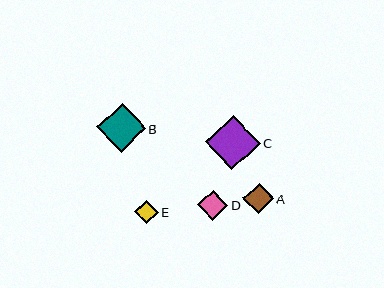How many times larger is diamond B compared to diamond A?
Diamond B is approximately 1.6 times the size of diamond A.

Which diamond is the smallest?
Diamond E is the smallest with a size of approximately 23 pixels.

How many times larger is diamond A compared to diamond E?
Diamond A is approximately 1.3 times the size of diamond E.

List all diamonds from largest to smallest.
From largest to smallest: C, B, A, D, E.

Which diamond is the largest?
Diamond C is the largest with a size of approximately 54 pixels.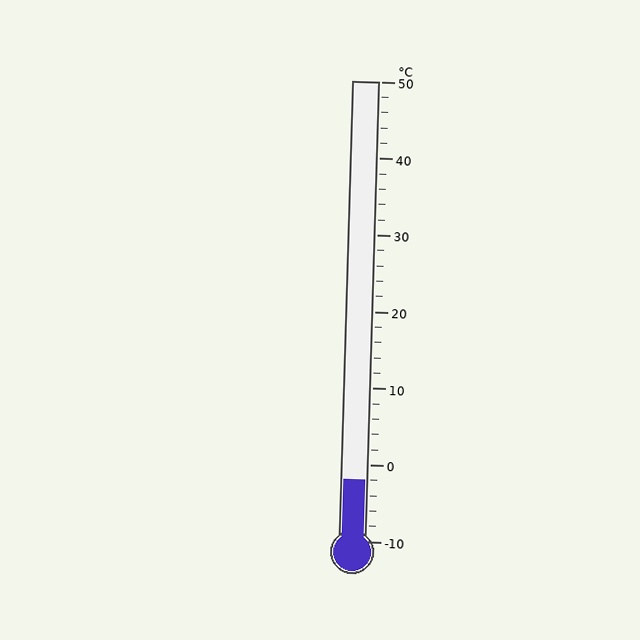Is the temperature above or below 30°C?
The temperature is below 30°C.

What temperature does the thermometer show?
The thermometer shows approximately -2°C.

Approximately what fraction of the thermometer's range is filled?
The thermometer is filled to approximately 15% of its range.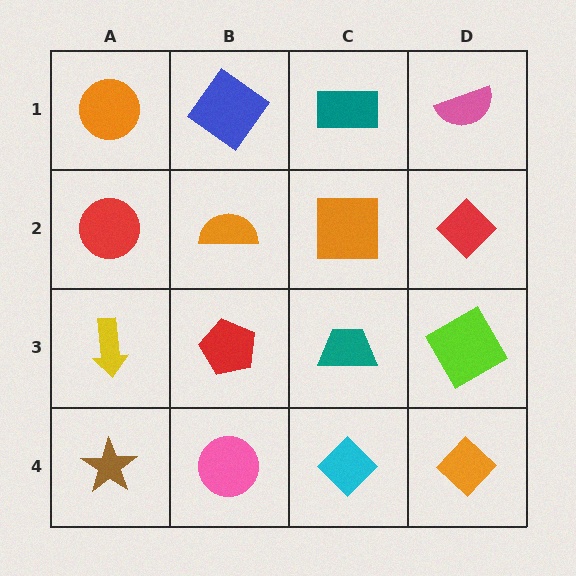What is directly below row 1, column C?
An orange square.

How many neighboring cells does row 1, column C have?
3.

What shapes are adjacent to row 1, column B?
An orange semicircle (row 2, column B), an orange circle (row 1, column A), a teal rectangle (row 1, column C).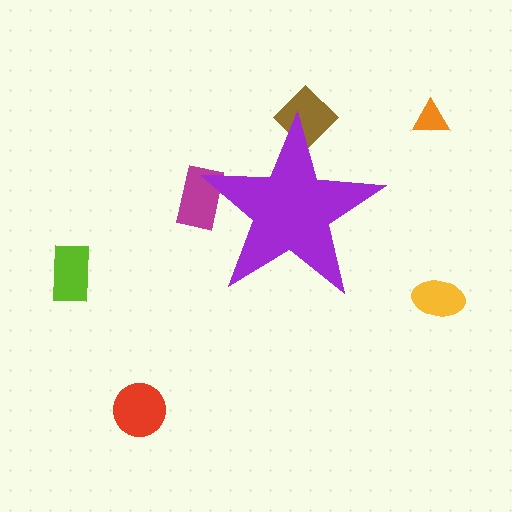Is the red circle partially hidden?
No, the red circle is fully visible.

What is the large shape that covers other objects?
A purple star.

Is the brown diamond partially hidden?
Yes, the brown diamond is partially hidden behind the purple star.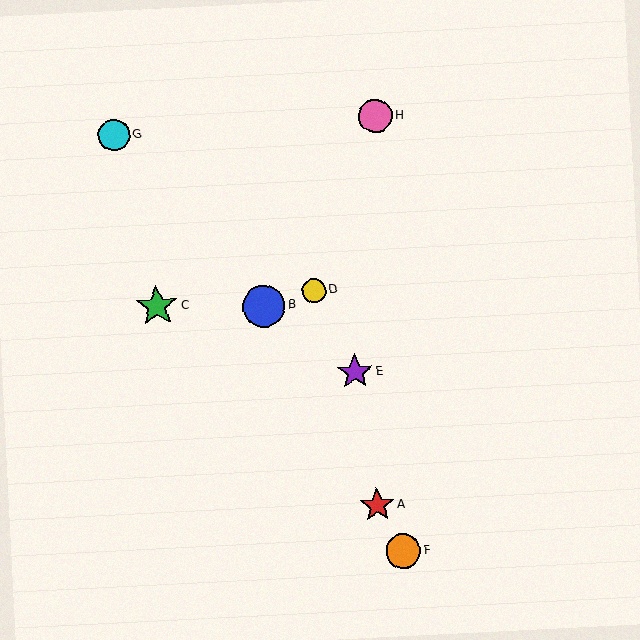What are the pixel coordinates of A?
Object A is at (377, 505).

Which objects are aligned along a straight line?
Objects A, B, F are aligned along a straight line.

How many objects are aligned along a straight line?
3 objects (A, B, F) are aligned along a straight line.